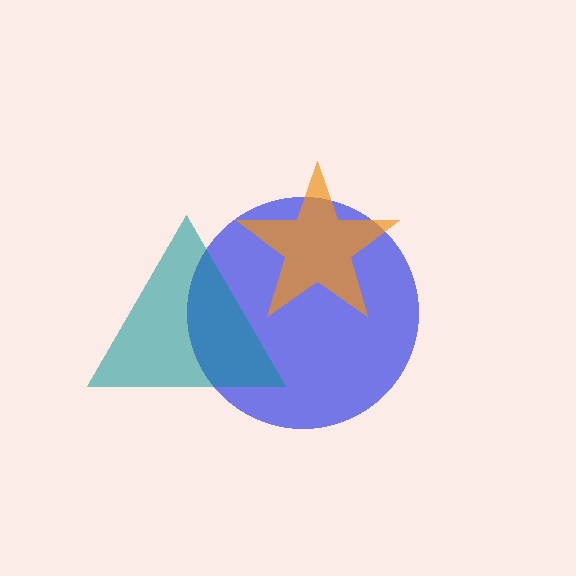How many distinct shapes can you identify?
There are 3 distinct shapes: a blue circle, an orange star, a teal triangle.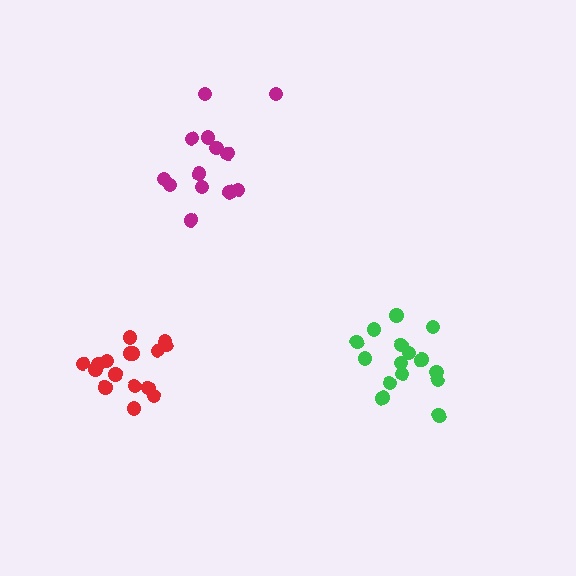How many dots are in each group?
Group 1: 13 dots, Group 2: 15 dots, Group 3: 16 dots (44 total).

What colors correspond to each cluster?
The clusters are colored: magenta, green, red.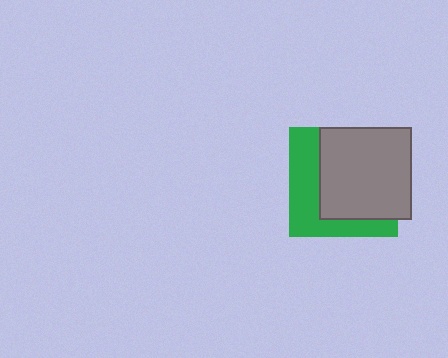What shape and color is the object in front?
The object in front is a gray square.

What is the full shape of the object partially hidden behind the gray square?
The partially hidden object is a green square.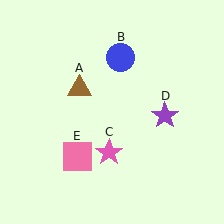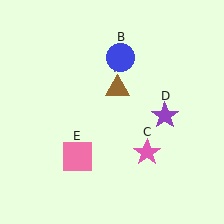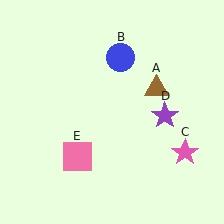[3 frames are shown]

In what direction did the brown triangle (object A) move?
The brown triangle (object A) moved right.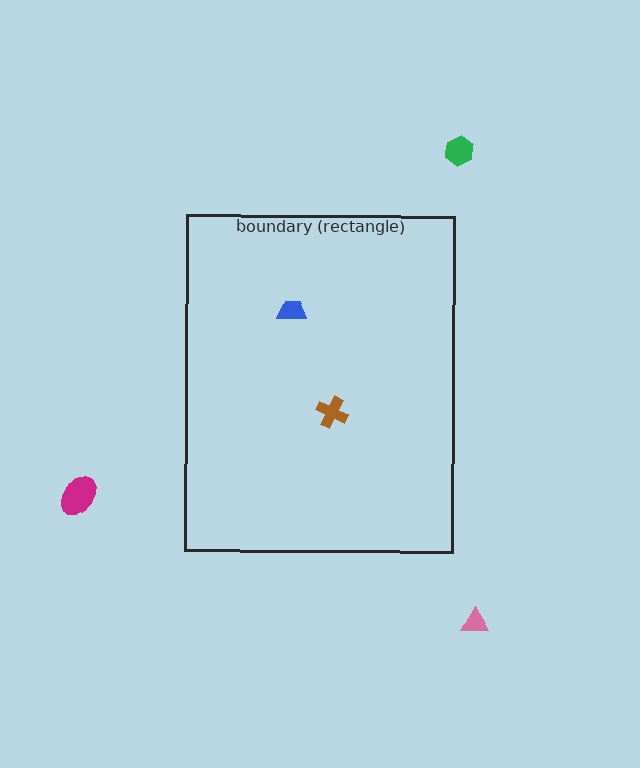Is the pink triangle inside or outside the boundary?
Outside.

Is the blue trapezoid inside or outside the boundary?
Inside.